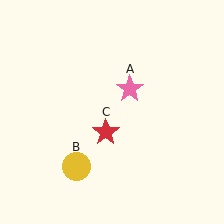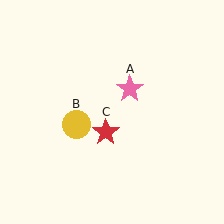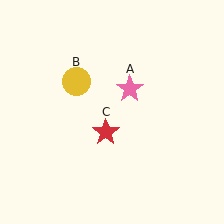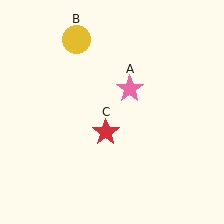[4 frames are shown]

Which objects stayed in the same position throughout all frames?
Pink star (object A) and red star (object C) remained stationary.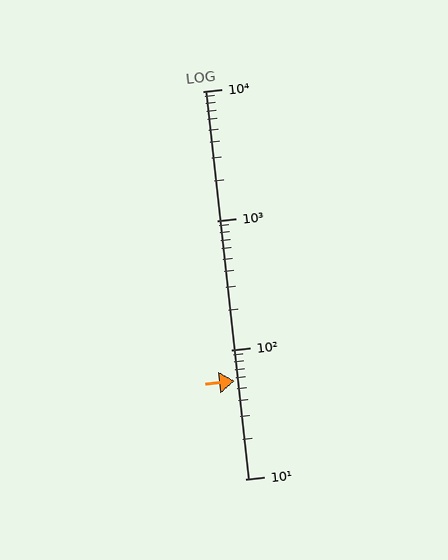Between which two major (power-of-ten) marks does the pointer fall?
The pointer is between 10 and 100.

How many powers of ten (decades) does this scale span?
The scale spans 3 decades, from 10 to 10000.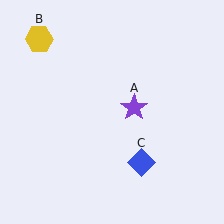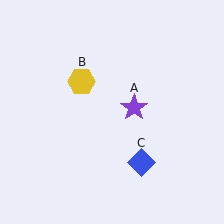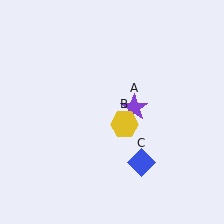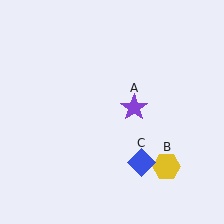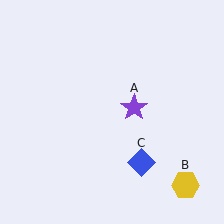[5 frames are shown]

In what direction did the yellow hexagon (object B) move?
The yellow hexagon (object B) moved down and to the right.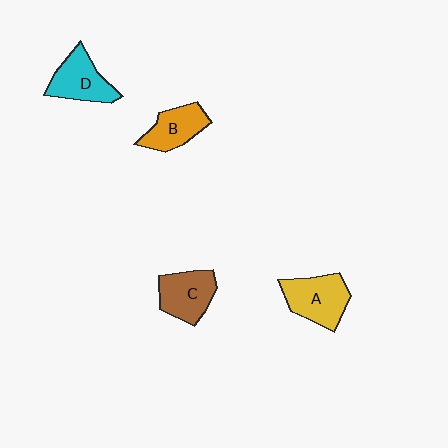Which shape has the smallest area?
Shape B (orange).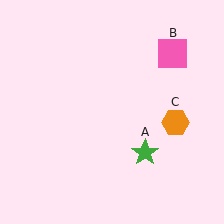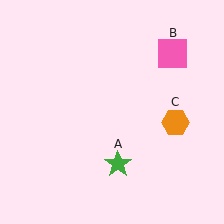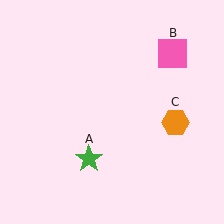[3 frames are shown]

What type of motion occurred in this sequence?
The green star (object A) rotated clockwise around the center of the scene.